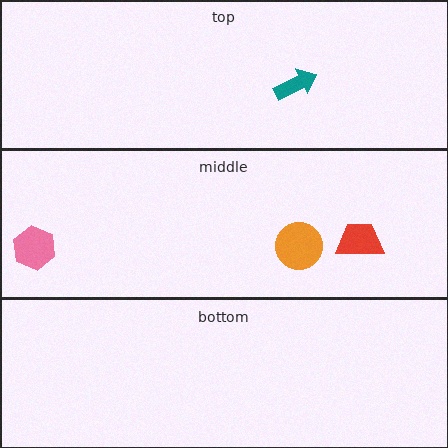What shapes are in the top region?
The teal arrow.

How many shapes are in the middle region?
3.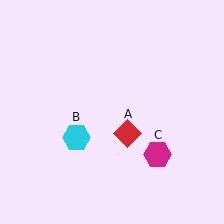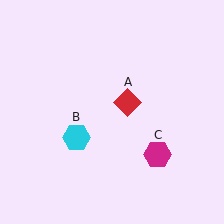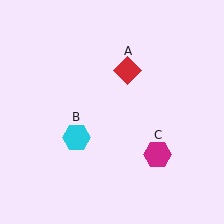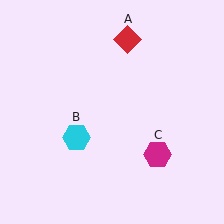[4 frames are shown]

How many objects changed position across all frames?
1 object changed position: red diamond (object A).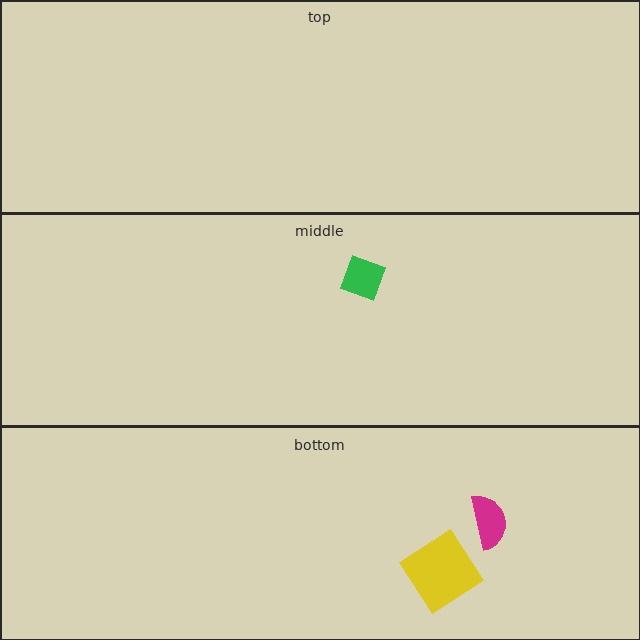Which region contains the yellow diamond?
The bottom region.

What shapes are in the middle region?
The green diamond.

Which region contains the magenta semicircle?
The bottom region.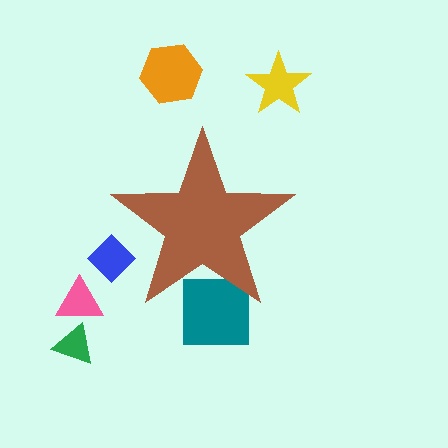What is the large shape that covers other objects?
A brown star.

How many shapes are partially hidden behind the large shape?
2 shapes are partially hidden.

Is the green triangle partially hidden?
No, the green triangle is fully visible.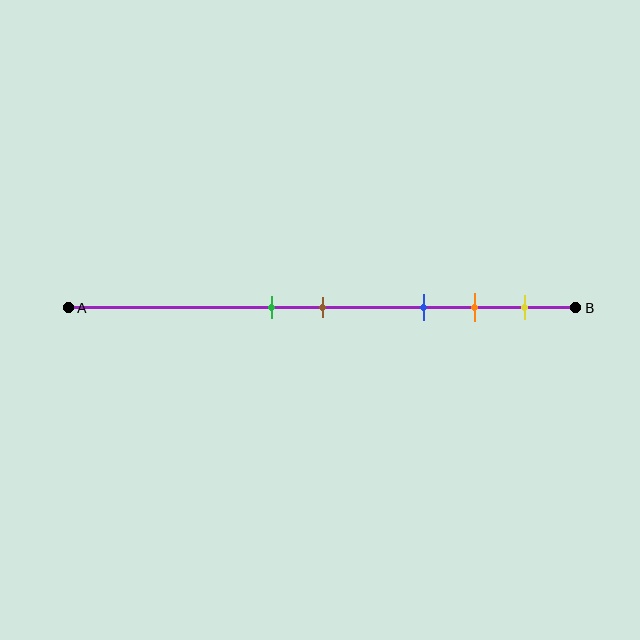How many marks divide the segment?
There are 5 marks dividing the segment.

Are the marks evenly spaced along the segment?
No, the marks are not evenly spaced.